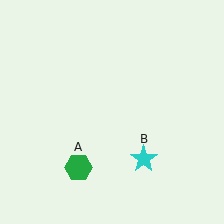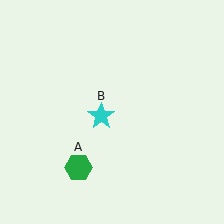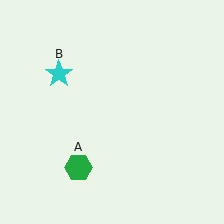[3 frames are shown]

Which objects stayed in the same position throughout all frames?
Green hexagon (object A) remained stationary.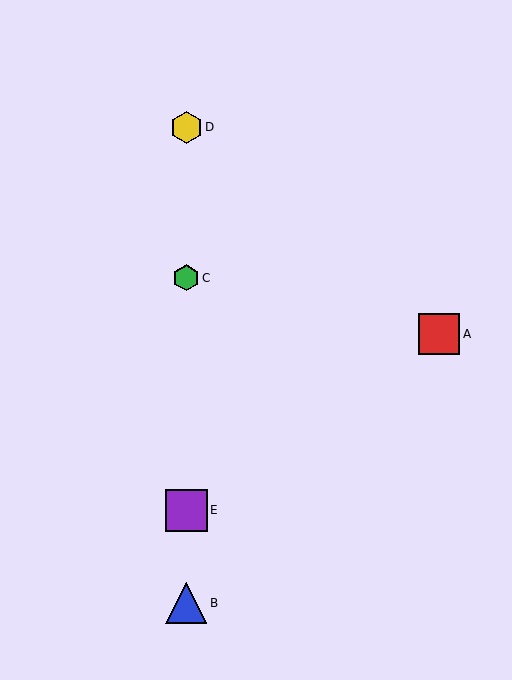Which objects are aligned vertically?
Objects B, C, D, E are aligned vertically.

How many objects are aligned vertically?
4 objects (B, C, D, E) are aligned vertically.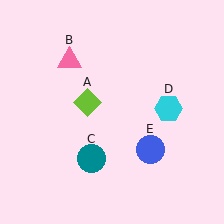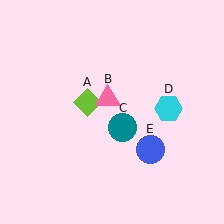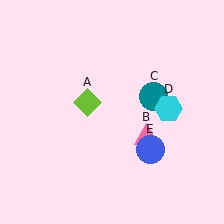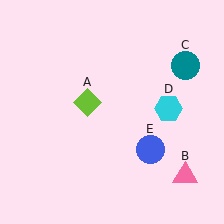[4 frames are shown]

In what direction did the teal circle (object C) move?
The teal circle (object C) moved up and to the right.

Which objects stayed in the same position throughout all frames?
Lime diamond (object A) and cyan hexagon (object D) and blue circle (object E) remained stationary.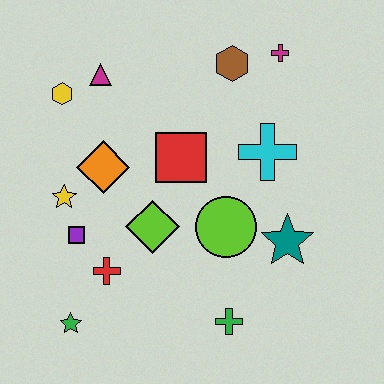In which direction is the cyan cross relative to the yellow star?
The cyan cross is to the right of the yellow star.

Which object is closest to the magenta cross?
The brown hexagon is closest to the magenta cross.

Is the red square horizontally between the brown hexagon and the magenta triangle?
Yes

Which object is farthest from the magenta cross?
The green star is farthest from the magenta cross.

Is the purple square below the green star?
No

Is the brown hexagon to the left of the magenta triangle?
No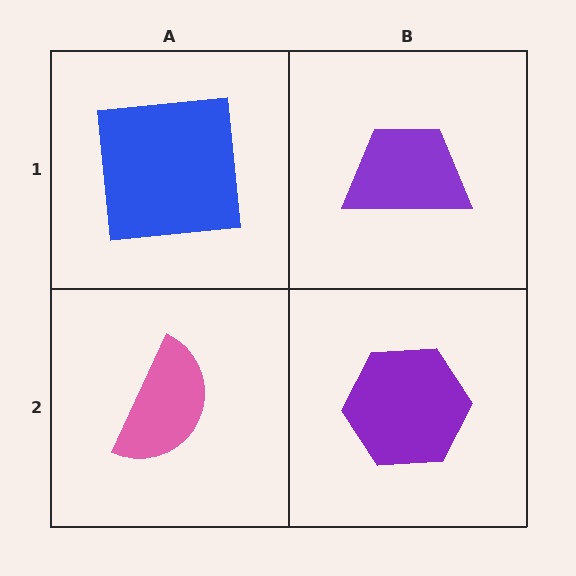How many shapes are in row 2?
2 shapes.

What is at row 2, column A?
A pink semicircle.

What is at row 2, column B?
A purple hexagon.